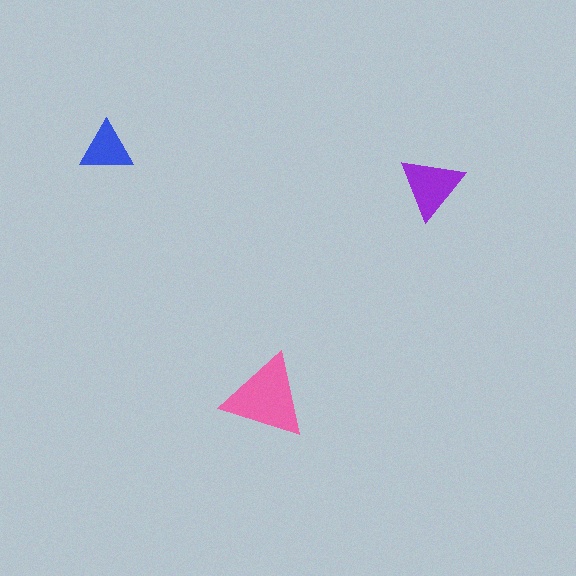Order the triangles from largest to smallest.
the pink one, the purple one, the blue one.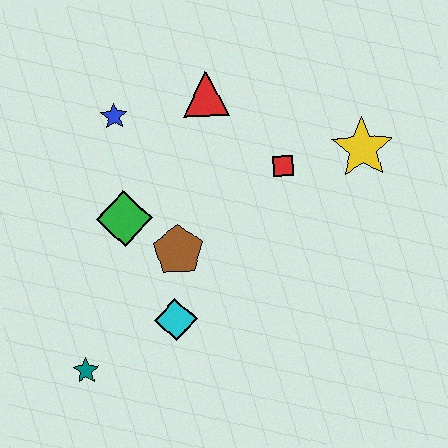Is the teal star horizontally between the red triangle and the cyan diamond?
No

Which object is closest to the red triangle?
The blue star is closest to the red triangle.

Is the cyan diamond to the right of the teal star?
Yes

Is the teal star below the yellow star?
Yes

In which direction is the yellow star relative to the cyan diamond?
The yellow star is to the right of the cyan diamond.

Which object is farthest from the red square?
The teal star is farthest from the red square.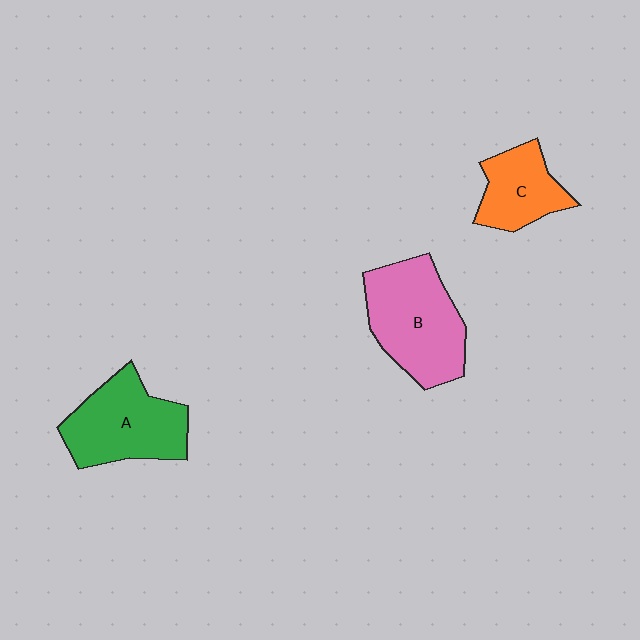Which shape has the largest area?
Shape B (pink).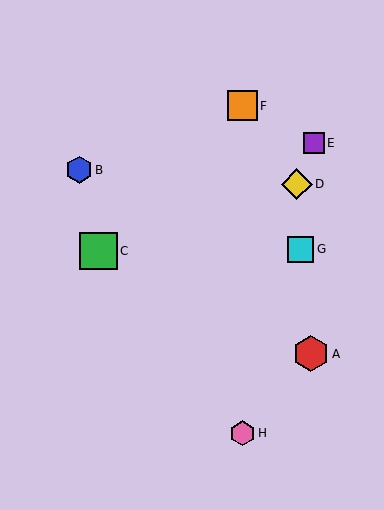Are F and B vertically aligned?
No, F is at x≈243 and B is at x≈79.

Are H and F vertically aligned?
Yes, both are at x≈243.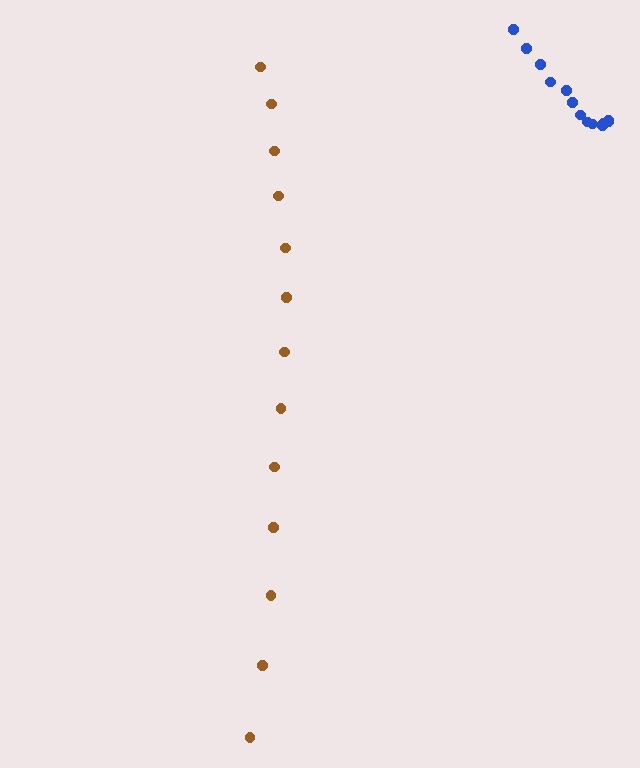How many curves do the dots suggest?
There are 2 distinct paths.